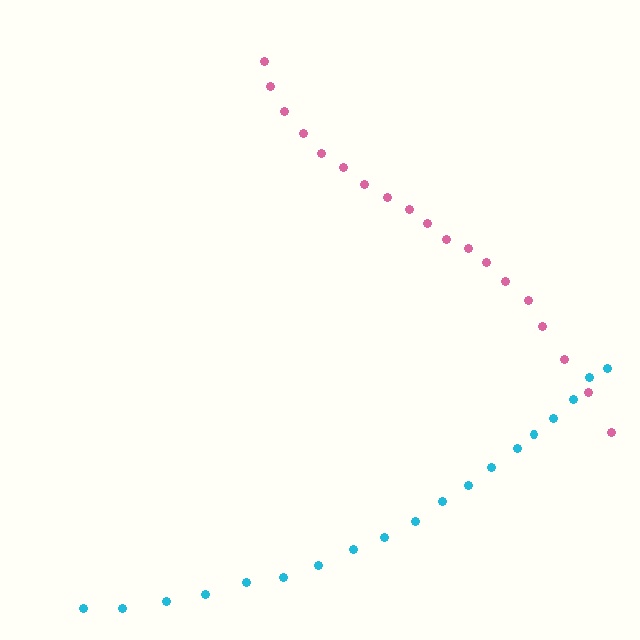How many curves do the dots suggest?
There are 2 distinct paths.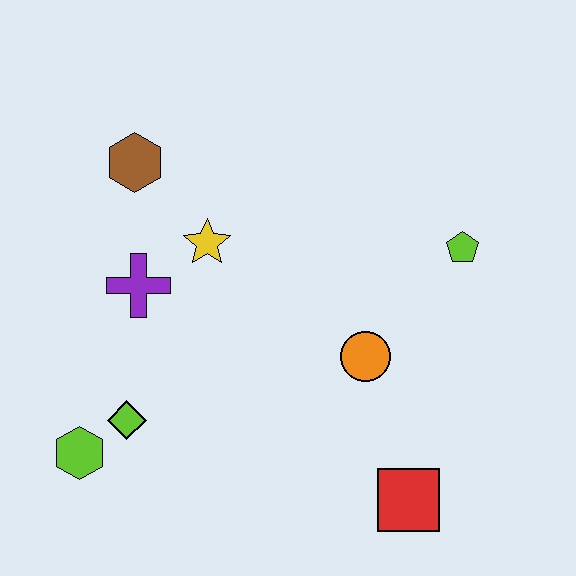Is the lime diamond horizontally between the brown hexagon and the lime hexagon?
Yes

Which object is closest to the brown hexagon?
The yellow star is closest to the brown hexagon.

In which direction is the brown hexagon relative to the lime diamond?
The brown hexagon is above the lime diamond.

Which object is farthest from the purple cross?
The red square is farthest from the purple cross.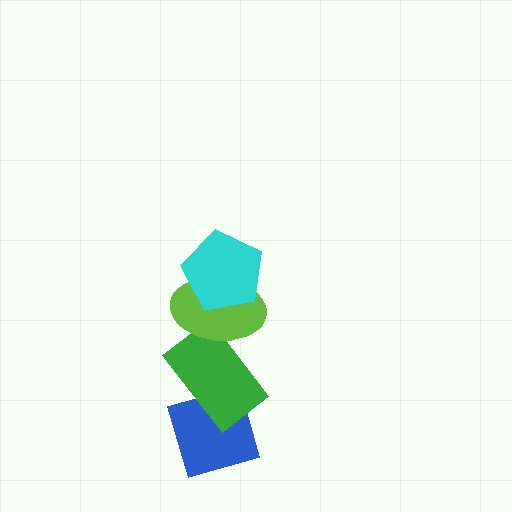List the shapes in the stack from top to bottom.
From top to bottom: the cyan pentagon, the lime ellipse, the green rectangle, the blue diamond.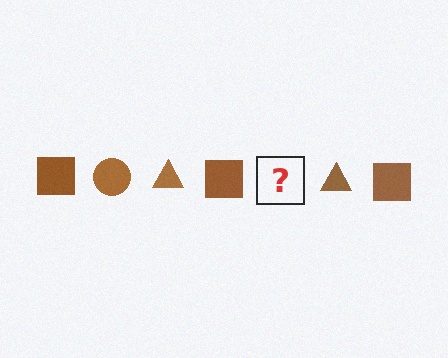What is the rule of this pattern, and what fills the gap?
The rule is that the pattern cycles through square, circle, triangle shapes in brown. The gap should be filled with a brown circle.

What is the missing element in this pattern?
The missing element is a brown circle.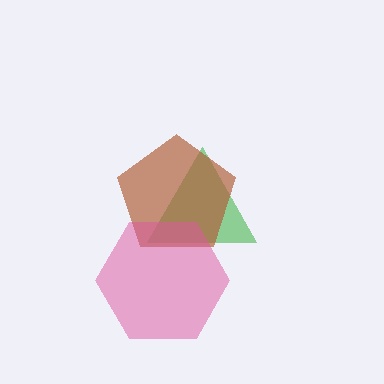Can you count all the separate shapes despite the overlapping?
Yes, there are 3 separate shapes.